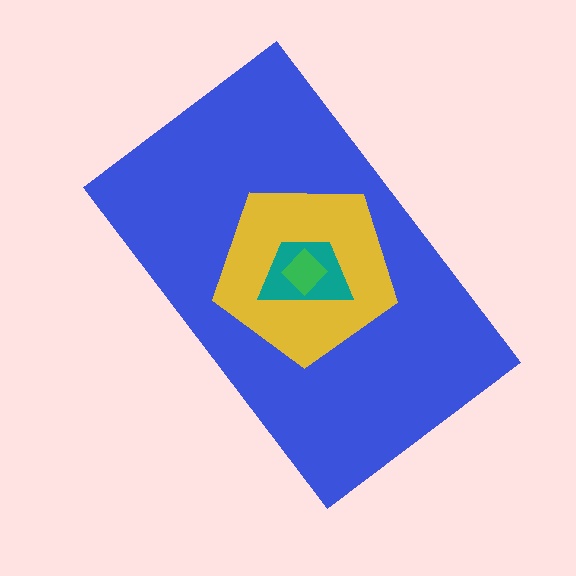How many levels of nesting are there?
4.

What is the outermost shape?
The blue rectangle.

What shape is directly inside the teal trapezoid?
The green diamond.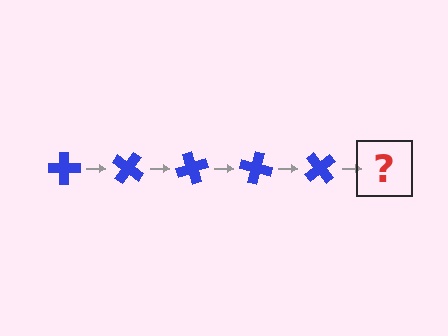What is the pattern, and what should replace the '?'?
The pattern is that the cross rotates 35 degrees each step. The '?' should be a blue cross rotated 175 degrees.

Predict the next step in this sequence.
The next step is a blue cross rotated 175 degrees.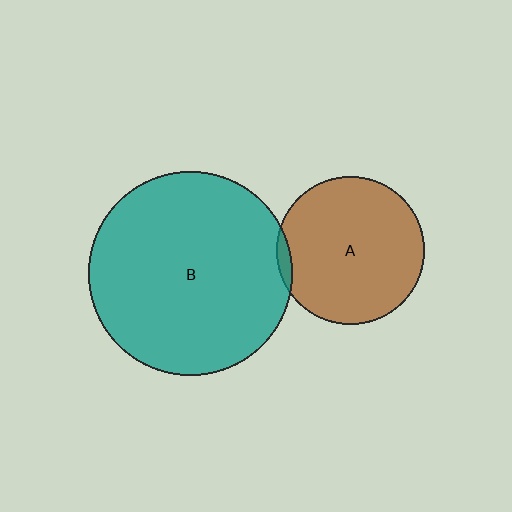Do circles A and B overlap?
Yes.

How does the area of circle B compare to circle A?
Approximately 1.9 times.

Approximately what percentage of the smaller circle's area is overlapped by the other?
Approximately 5%.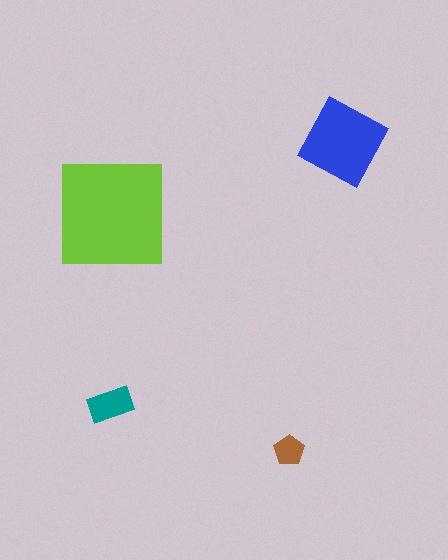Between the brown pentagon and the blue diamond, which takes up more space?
The blue diamond.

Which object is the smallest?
The brown pentagon.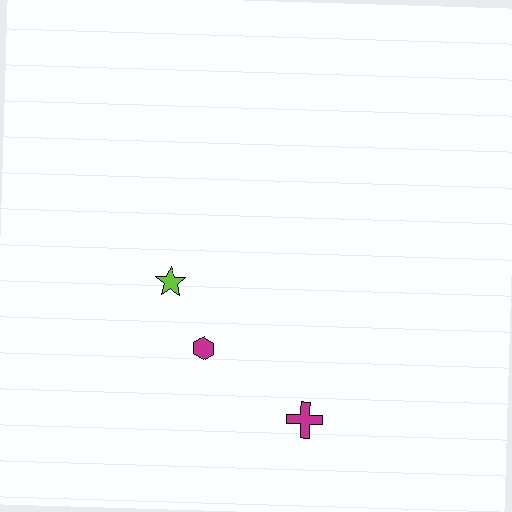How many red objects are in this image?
There are no red objects.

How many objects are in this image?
There are 3 objects.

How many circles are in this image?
There are no circles.